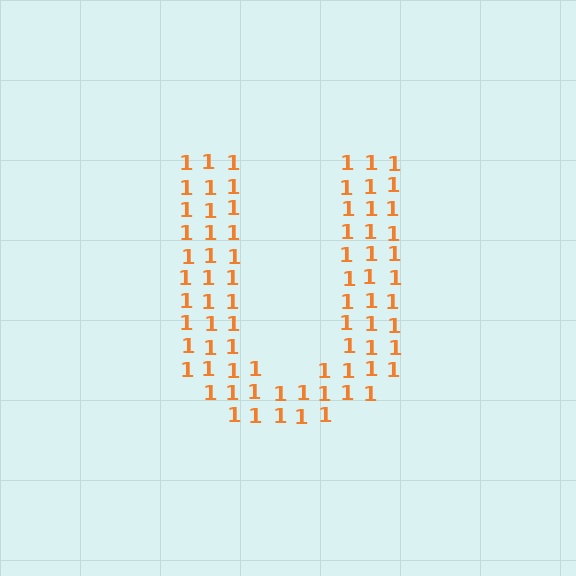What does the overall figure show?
The overall figure shows the letter U.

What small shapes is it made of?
It is made of small digit 1's.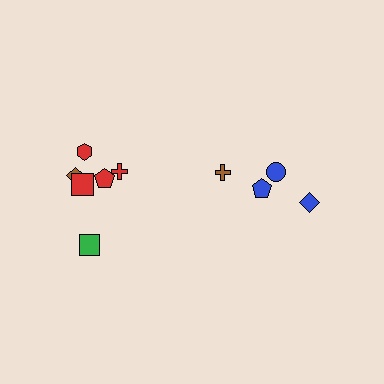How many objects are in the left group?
There are 6 objects.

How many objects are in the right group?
There are 4 objects.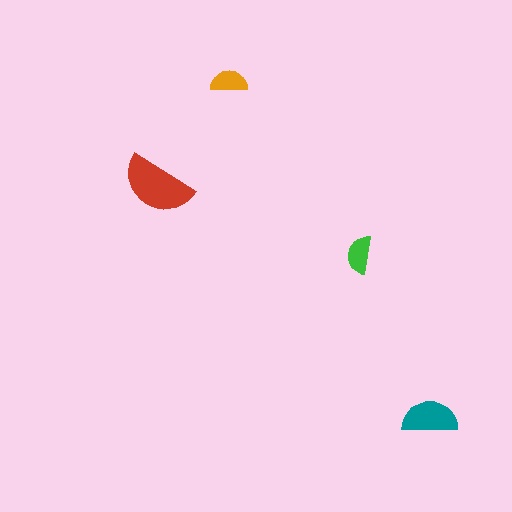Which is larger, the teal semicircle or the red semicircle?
The red one.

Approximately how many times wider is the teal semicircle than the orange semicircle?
About 1.5 times wider.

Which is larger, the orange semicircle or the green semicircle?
The green one.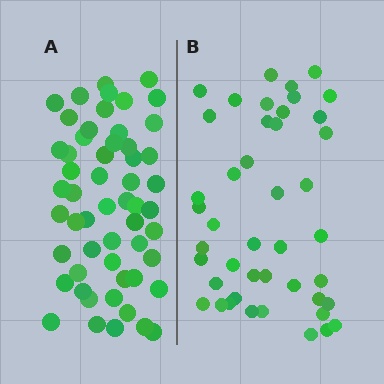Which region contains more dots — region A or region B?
Region A (the left region) has more dots.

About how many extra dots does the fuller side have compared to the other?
Region A has roughly 12 or so more dots than region B.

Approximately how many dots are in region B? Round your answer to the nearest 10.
About 40 dots. (The exact count is 44, which rounds to 40.)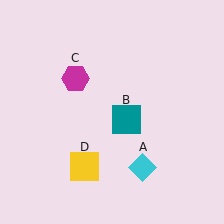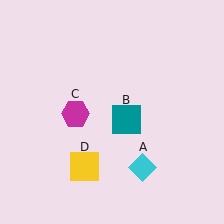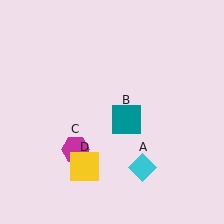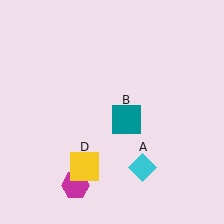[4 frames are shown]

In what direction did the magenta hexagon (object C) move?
The magenta hexagon (object C) moved down.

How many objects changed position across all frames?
1 object changed position: magenta hexagon (object C).